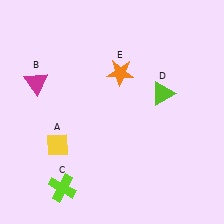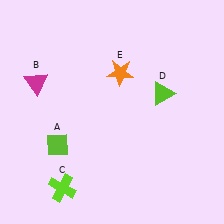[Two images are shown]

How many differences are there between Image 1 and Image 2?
There is 1 difference between the two images.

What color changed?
The diamond (A) changed from yellow in Image 1 to lime in Image 2.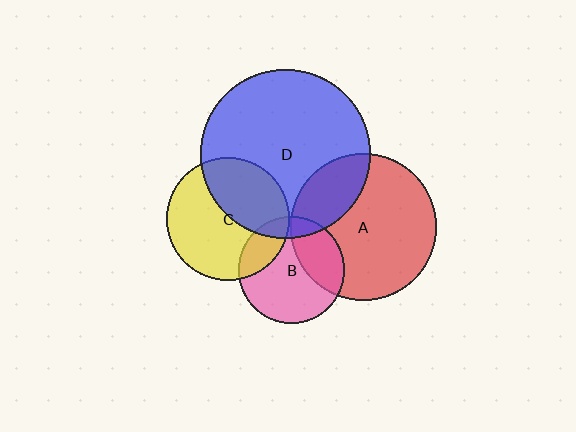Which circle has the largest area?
Circle D (blue).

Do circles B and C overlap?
Yes.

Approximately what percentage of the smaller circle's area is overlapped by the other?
Approximately 20%.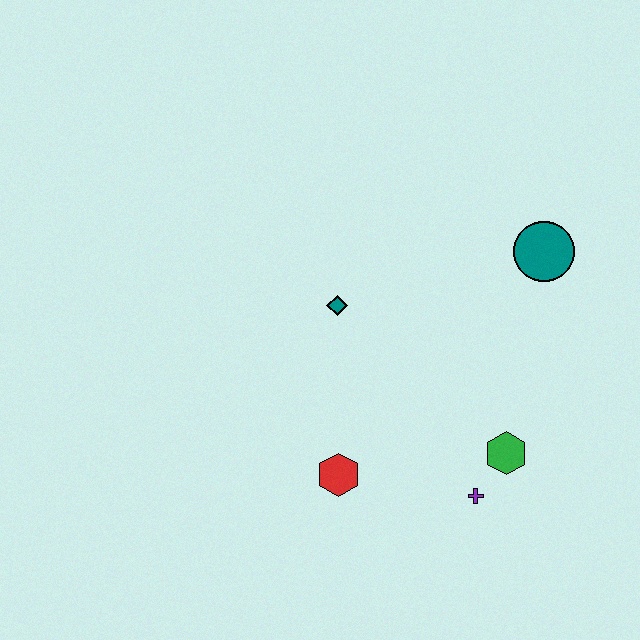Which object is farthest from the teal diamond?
The purple cross is farthest from the teal diamond.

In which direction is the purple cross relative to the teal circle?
The purple cross is below the teal circle.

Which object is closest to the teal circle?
The green hexagon is closest to the teal circle.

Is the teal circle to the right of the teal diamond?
Yes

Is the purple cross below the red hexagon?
Yes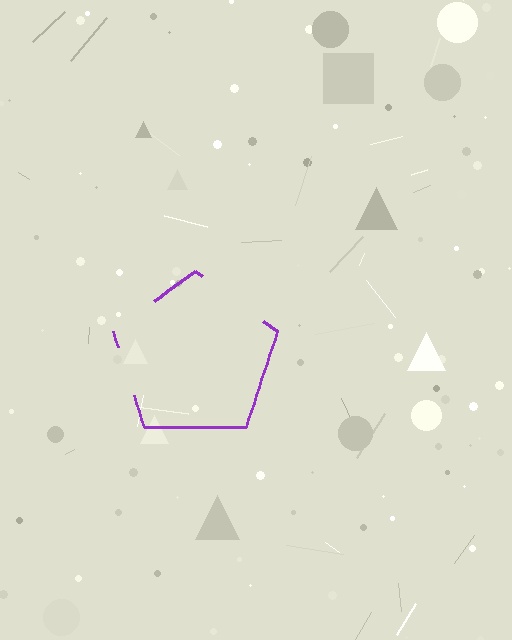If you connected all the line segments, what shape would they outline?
They would outline a pentagon.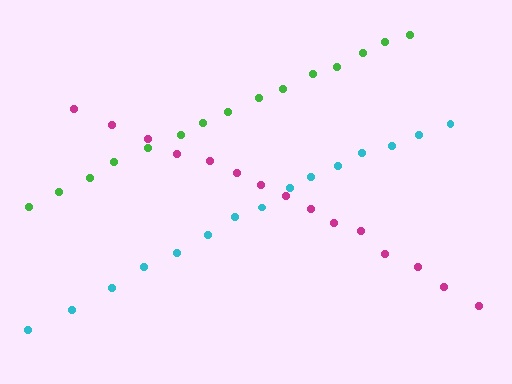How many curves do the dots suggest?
There are 3 distinct paths.